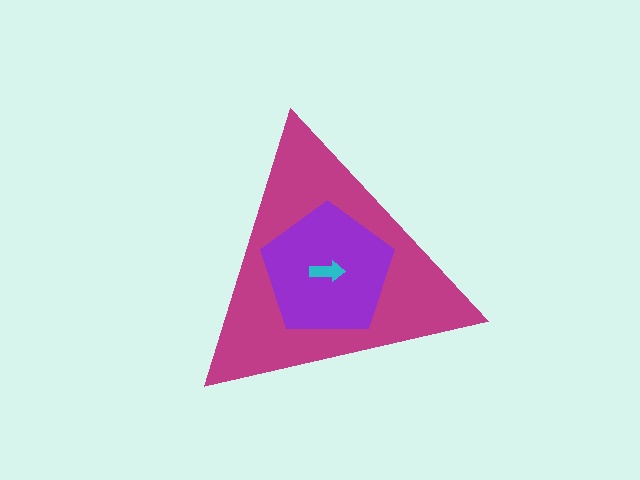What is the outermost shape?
The magenta triangle.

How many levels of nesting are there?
3.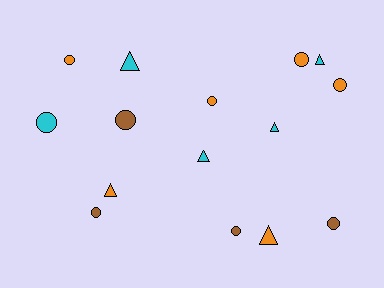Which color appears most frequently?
Orange, with 6 objects.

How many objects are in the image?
There are 15 objects.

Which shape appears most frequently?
Circle, with 9 objects.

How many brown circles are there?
There are 4 brown circles.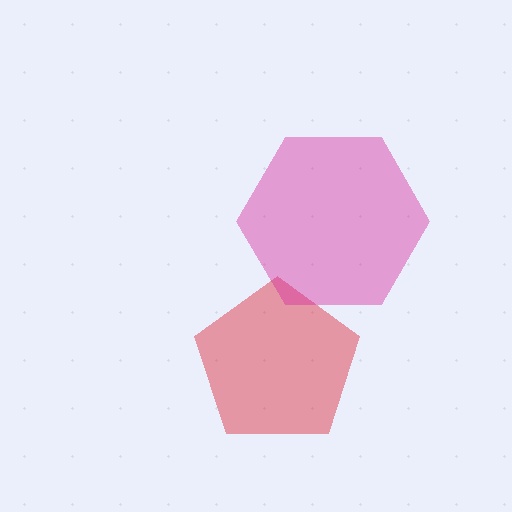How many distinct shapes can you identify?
There are 2 distinct shapes: a red pentagon, a magenta hexagon.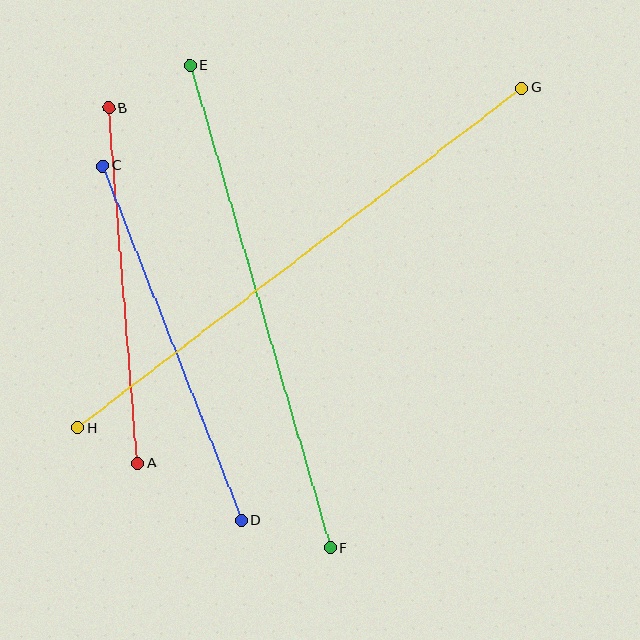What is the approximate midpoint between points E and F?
The midpoint is at approximately (260, 307) pixels.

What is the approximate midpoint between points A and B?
The midpoint is at approximately (123, 286) pixels.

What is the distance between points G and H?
The distance is approximately 559 pixels.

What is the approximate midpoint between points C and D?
The midpoint is at approximately (172, 343) pixels.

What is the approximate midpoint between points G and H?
The midpoint is at approximately (300, 258) pixels.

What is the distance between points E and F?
The distance is approximately 502 pixels.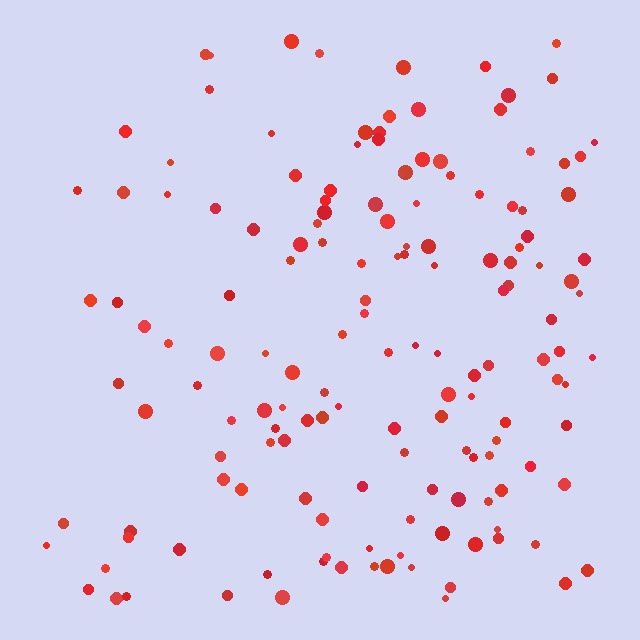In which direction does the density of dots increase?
From left to right, with the right side densest.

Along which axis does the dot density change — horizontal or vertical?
Horizontal.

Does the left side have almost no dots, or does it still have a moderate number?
Still a moderate number, just noticeably fewer than the right.